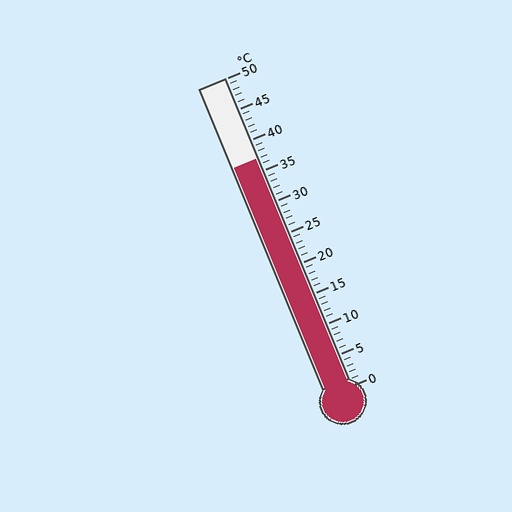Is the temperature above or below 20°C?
The temperature is above 20°C.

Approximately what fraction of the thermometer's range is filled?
The thermometer is filled to approximately 75% of its range.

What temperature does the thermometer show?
The thermometer shows approximately 37°C.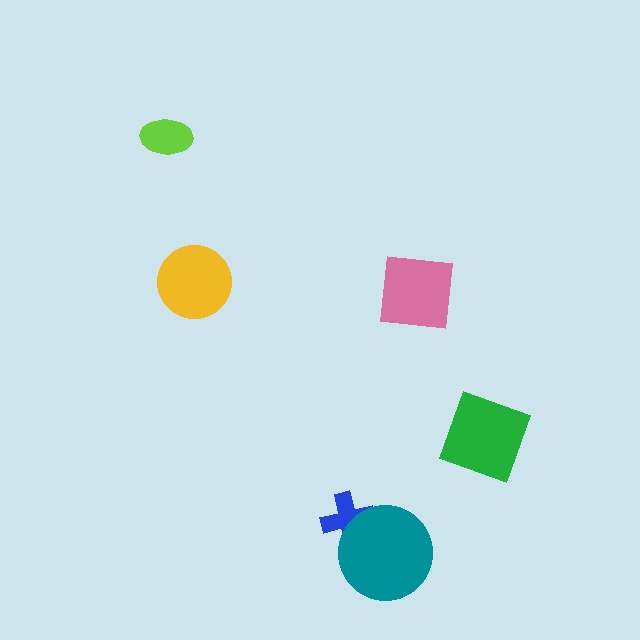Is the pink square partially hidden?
No, no other shape covers it.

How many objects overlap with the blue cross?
1 object overlaps with the blue cross.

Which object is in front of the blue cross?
The teal circle is in front of the blue cross.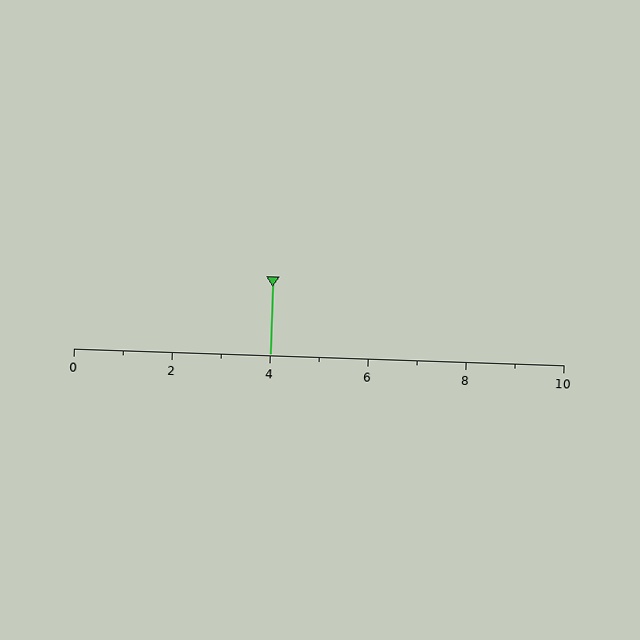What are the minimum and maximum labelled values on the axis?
The axis runs from 0 to 10.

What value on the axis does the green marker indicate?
The marker indicates approximately 4.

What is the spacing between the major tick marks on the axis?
The major ticks are spaced 2 apart.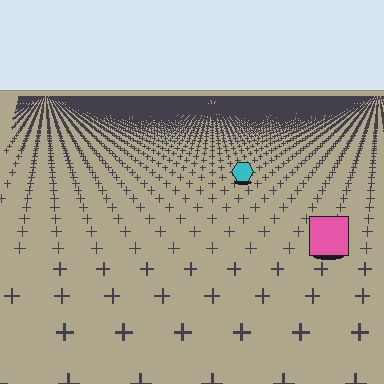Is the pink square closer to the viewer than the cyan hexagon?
Yes. The pink square is closer — you can tell from the texture gradient: the ground texture is coarser near it.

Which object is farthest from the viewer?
The cyan hexagon is farthest from the viewer. It appears smaller and the ground texture around it is denser.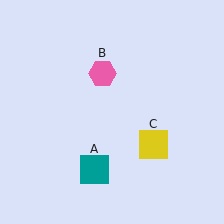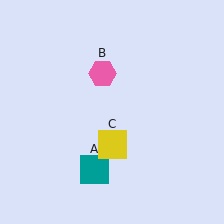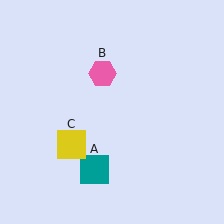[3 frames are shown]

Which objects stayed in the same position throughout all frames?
Teal square (object A) and pink hexagon (object B) remained stationary.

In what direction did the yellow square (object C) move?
The yellow square (object C) moved left.